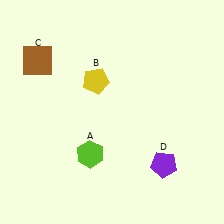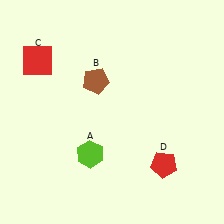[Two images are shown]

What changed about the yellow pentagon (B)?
In Image 1, B is yellow. In Image 2, it changed to brown.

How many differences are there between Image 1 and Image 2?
There are 3 differences between the two images.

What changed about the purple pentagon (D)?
In Image 1, D is purple. In Image 2, it changed to red.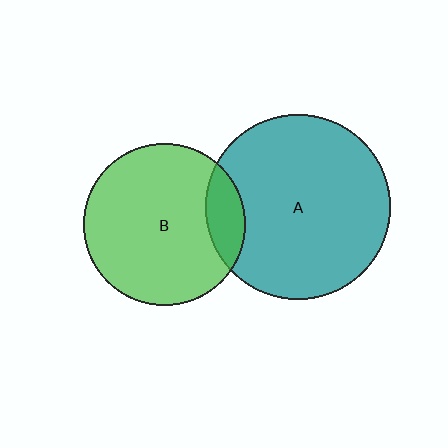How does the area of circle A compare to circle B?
Approximately 1.3 times.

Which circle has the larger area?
Circle A (teal).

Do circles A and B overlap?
Yes.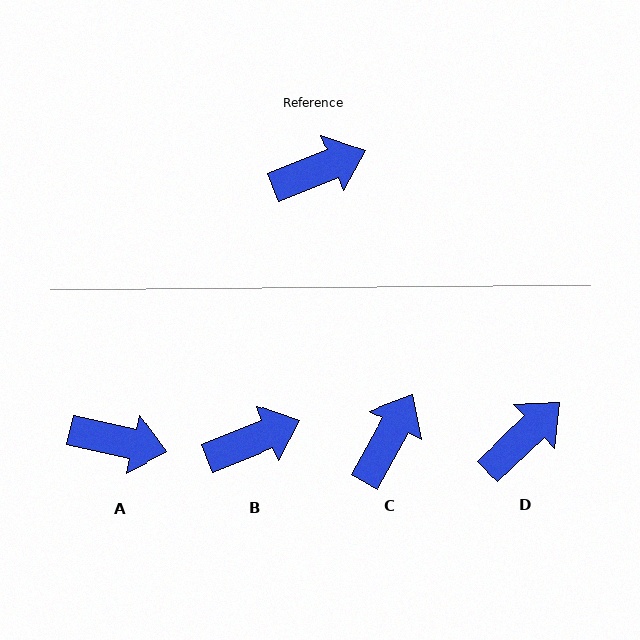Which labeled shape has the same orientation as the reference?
B.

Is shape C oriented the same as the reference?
No, it is off by about 39 degrees.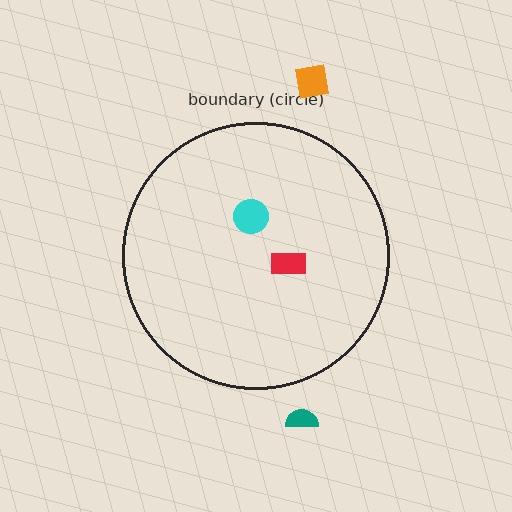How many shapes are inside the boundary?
2 inside, 2 outside.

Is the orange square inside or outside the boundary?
Outside.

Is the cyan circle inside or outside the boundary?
Inside.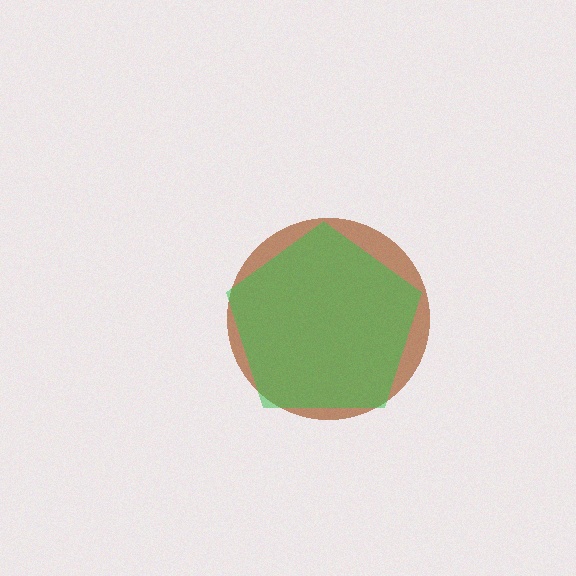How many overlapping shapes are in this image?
There are 2 overlapping shapes in the image.